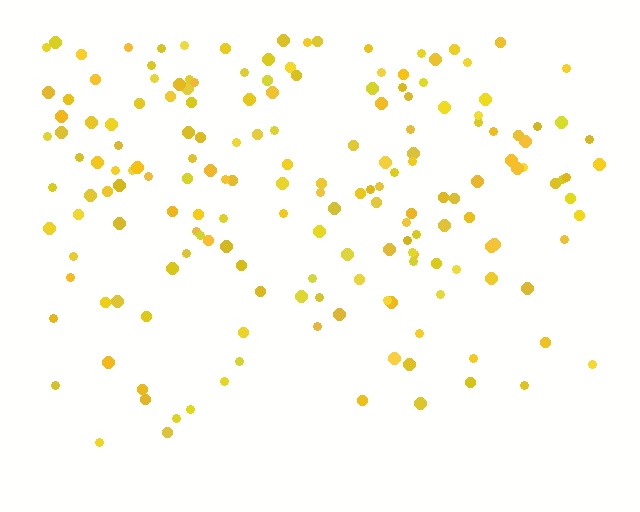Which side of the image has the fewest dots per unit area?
The bottom.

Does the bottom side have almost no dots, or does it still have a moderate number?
Still a moderate number, just noticeably fewer than the top.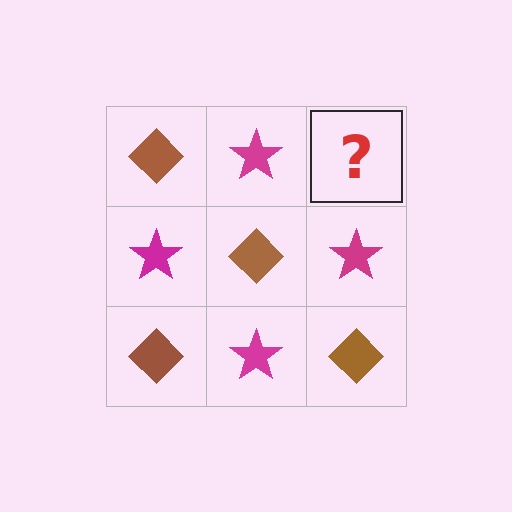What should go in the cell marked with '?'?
The missing cell should contain a brown diamond.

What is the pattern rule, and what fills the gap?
The rule is that it alternates brown diamond and magenta star in a checkerboard pattern. The gap should be filled with a brown diamond.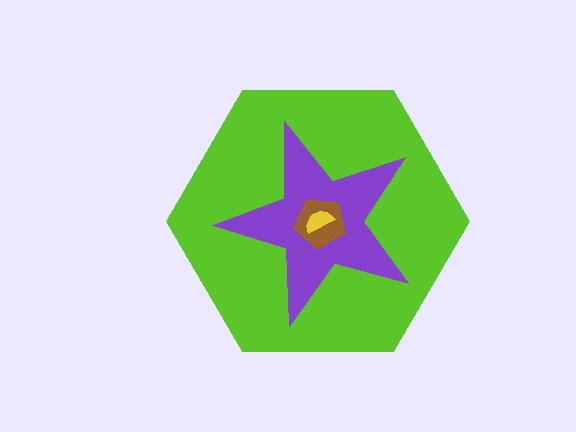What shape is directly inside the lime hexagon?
The purple star.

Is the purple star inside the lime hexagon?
Yes.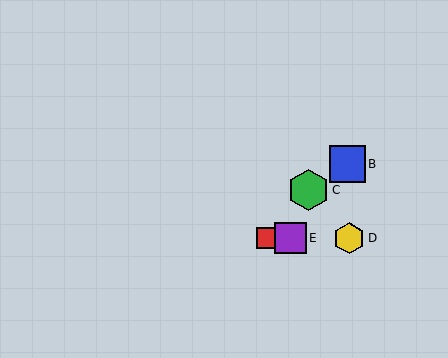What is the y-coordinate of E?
Object E is at y≈238.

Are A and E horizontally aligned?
Yes, both are at y≈238.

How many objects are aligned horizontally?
3 objects (A, D, E) are aligned horizontally.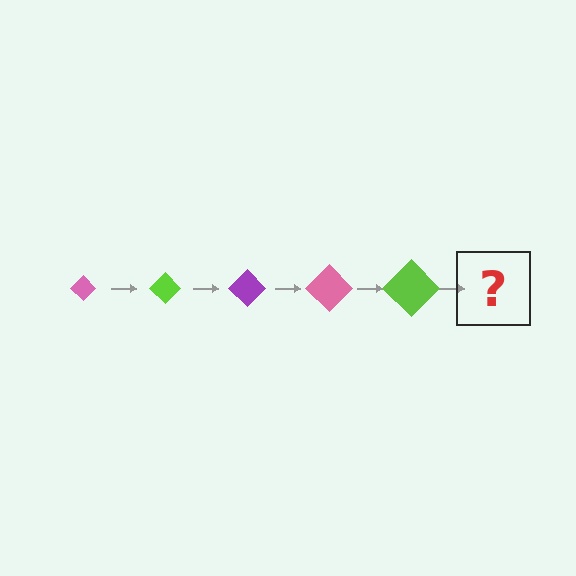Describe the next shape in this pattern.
It should be a purple diamond, larger than the previous one.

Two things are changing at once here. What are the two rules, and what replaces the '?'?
The two rules are that the diamond grows larger each step and the color cycles through pink, lime, and purple. The '?' should be a purple diamond, larger than the previous one.